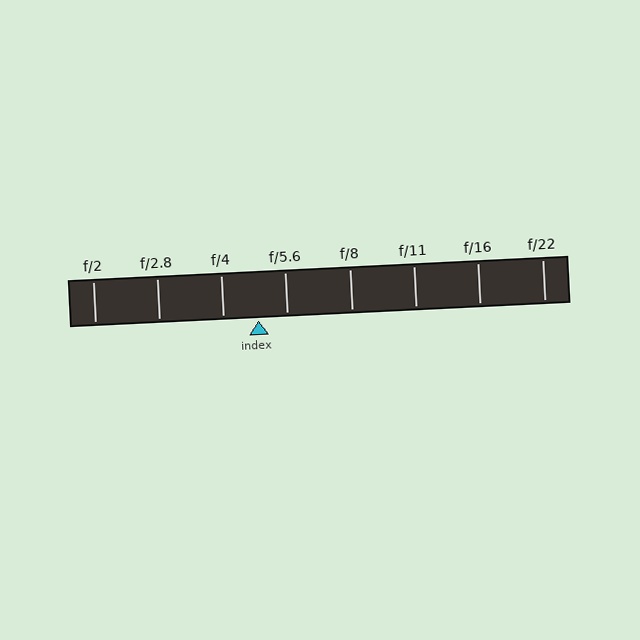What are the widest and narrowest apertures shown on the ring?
The widest aperture shown is f/2 and the narrowest is f/22.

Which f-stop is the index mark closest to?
The index mark is closest to f/5.6.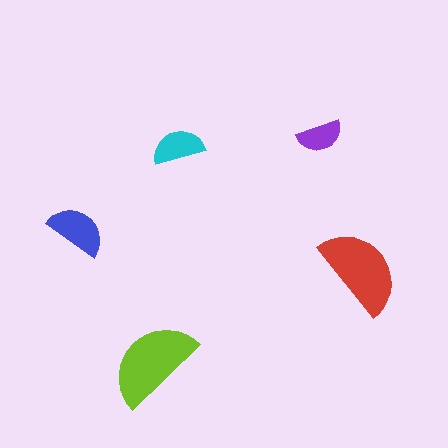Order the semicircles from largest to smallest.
the lime one, the red one, the blue one, the cyan one, the purple one.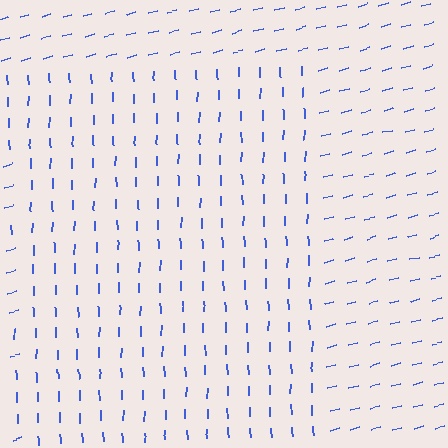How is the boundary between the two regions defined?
The boundary is defined purely by a change in line orientation (approximately 75 degrees difference). All lines are the same color and thickness.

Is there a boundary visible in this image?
Yes, there is a texture boundary formed by a change in line orientation.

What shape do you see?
I see a rectangle.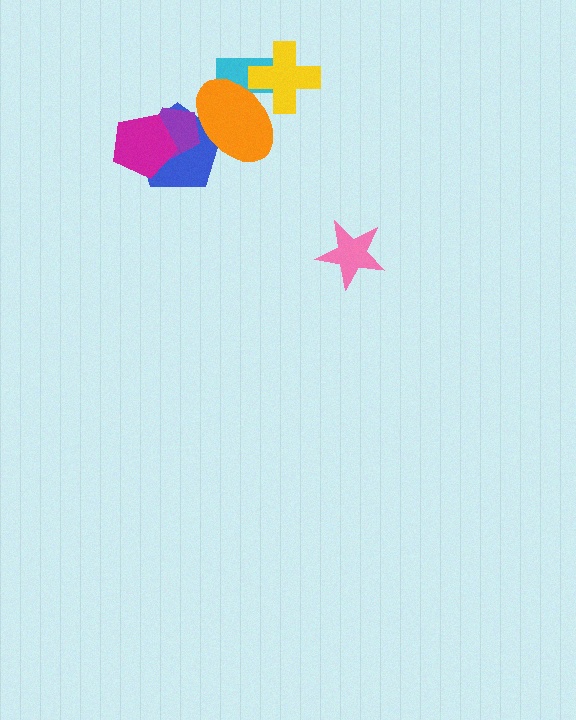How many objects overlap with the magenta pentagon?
2 objects overlap with the magenta pentagon.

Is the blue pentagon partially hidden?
Yes, it is partially covered by another shape.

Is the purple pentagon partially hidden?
Yes, it is partially covered by another shape.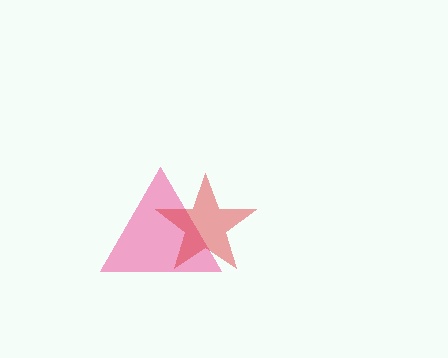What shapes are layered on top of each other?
The layered shapes are: a pink triangle, a red star.